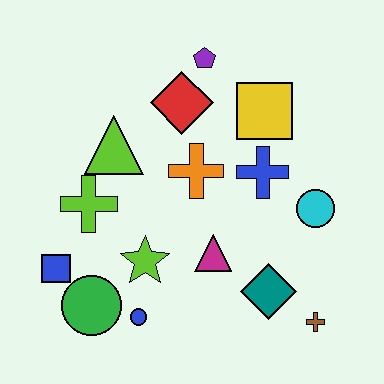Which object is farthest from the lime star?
The purple pentagon is farthest from the lime star.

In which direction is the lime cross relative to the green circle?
The lime cross is above the green circle.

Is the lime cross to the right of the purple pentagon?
No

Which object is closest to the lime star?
The blue circle is closest to the lime star.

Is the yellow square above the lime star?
Yes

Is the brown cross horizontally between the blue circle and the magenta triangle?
No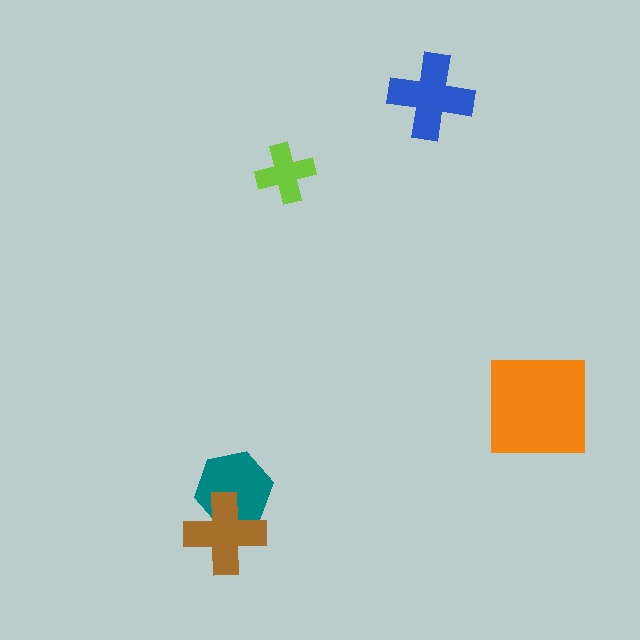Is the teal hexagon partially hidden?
Yes, it is partially covered by another shape.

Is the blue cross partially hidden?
No, no other shape covers it.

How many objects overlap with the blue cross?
0 objects overlap with the blue cross.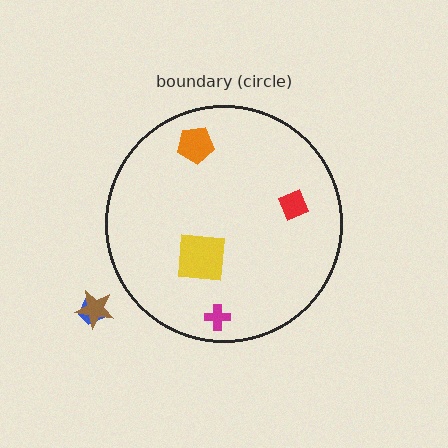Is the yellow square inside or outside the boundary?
Inside.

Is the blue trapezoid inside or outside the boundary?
Outside.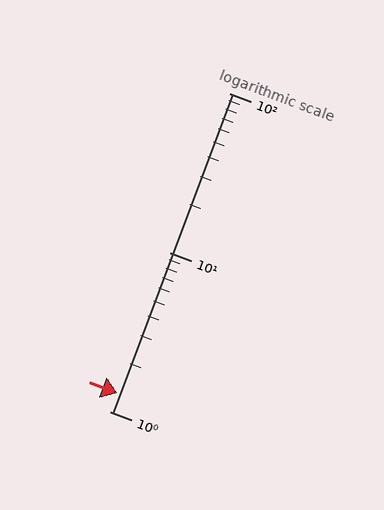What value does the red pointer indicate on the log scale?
The pointer indicates approximately 1.3.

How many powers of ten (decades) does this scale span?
The scale spans 2 decades, from 1 to 100.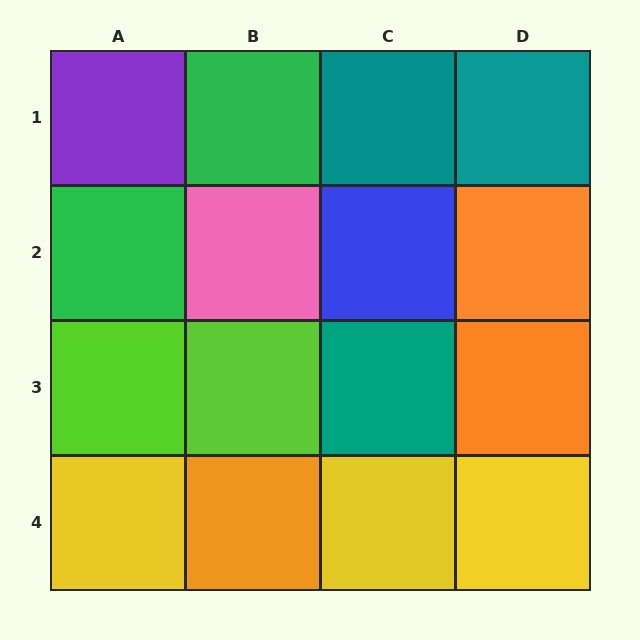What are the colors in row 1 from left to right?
Purple, green, teal, teal.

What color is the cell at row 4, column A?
Yellow.